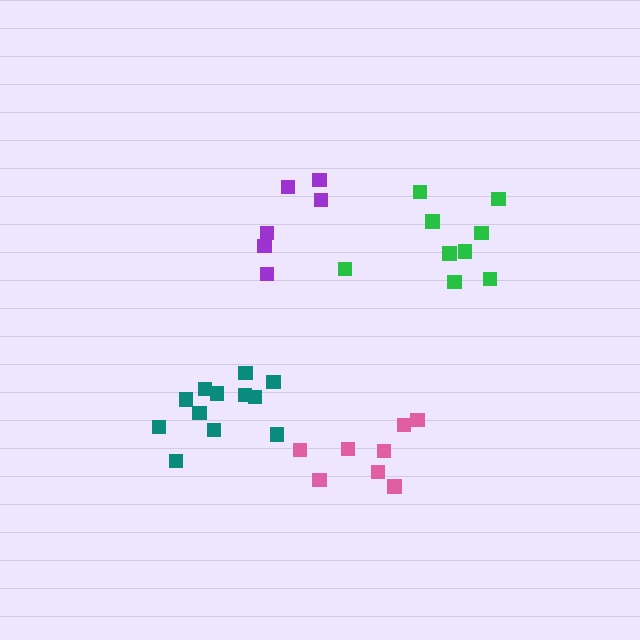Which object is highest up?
The purple cluster is topmost.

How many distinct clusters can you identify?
There are 4 distinct clusters.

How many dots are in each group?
Group 1: 6 dots, Group 2: 8 dots, Group 3: 9 dots, Group 4: 12 dots (35 total).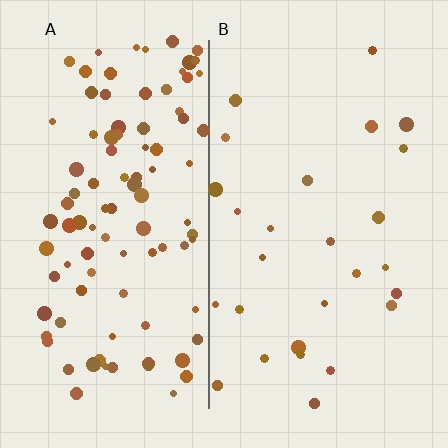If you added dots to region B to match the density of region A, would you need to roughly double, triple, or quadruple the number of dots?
Approximately quadruple.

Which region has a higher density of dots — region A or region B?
A (the left).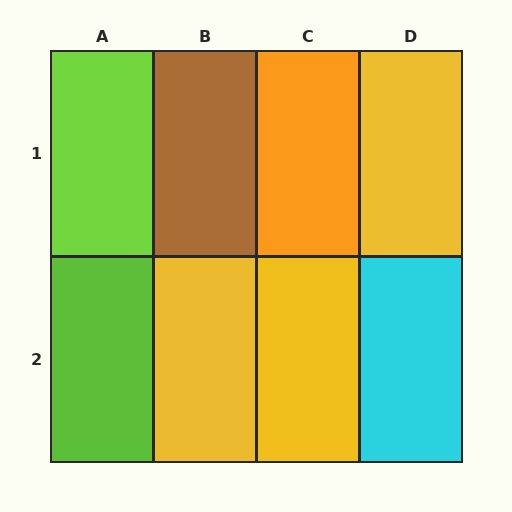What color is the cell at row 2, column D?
Cyan.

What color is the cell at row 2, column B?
Yellow.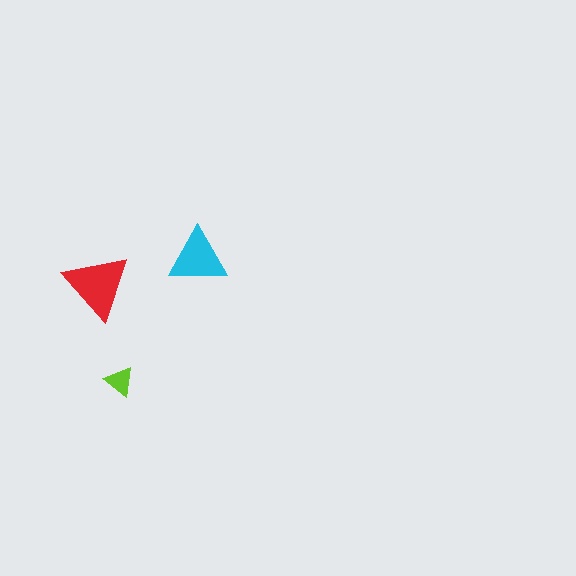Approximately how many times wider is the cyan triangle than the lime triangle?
About 2 times wider.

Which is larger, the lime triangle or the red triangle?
The red one.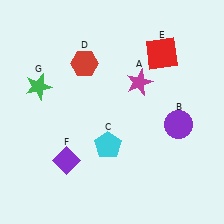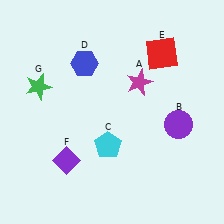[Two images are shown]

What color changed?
The hexagon (D) changed from red in Image 1 to blue in Image 2.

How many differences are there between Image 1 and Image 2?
There is 1 difference between the two images.